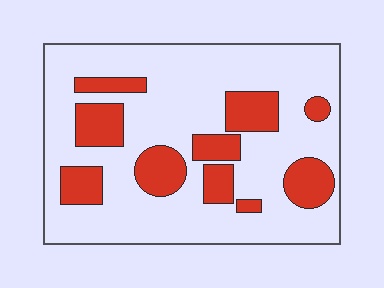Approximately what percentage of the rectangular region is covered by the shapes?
Approximately 25%.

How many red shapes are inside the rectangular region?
10.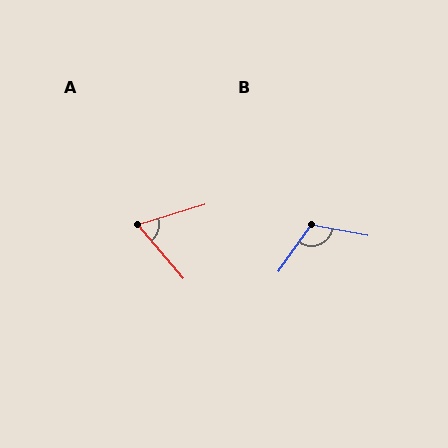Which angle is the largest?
B, at approximately 115 degrees.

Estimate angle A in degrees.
Approximately 66 degrees.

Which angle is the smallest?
A, at approximately 66 degrees.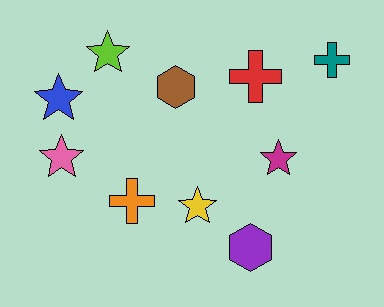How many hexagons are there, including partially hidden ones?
There are 2 hexagons.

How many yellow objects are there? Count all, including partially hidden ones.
There is 1 yellow object.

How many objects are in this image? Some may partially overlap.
There are 10 objects.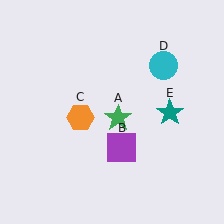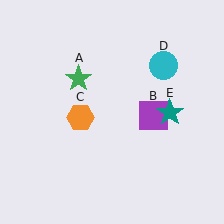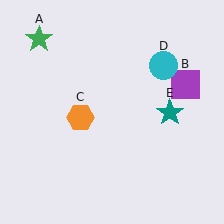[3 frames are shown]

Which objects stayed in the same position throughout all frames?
Orange hexagon (object C) and cyan circle (object D) and teal star (object E) remained stationary.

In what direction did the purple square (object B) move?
The purple square (object B) moved up and to the right.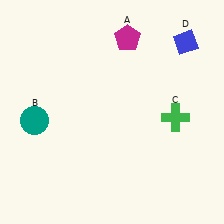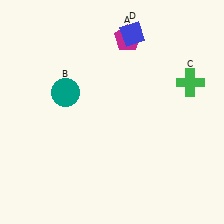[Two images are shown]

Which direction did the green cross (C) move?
The green cross (C) moved up.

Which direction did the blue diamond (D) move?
The blue diamond (D) moved left.